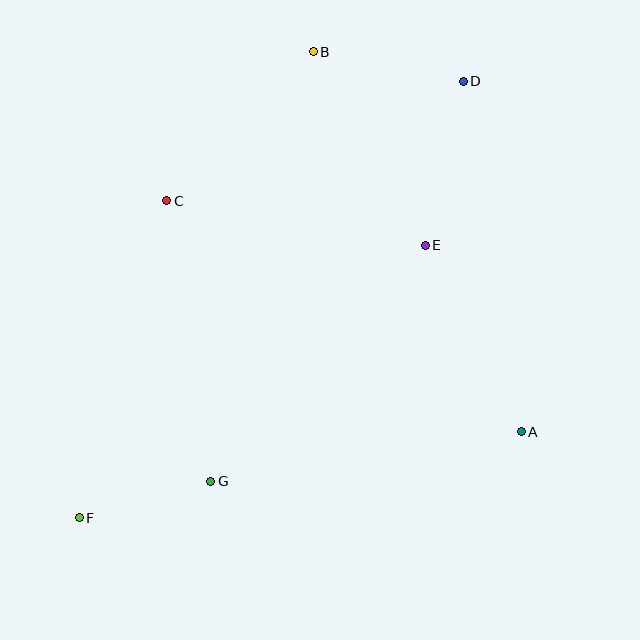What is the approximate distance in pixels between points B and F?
The distance between B and F is approximately 521 pixels.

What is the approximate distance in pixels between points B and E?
The distance between B and E is approximately 223 pixels.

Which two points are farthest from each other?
Points D and F are farthest from each other.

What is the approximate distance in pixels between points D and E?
The distance between D and E is approximately 168 pixels.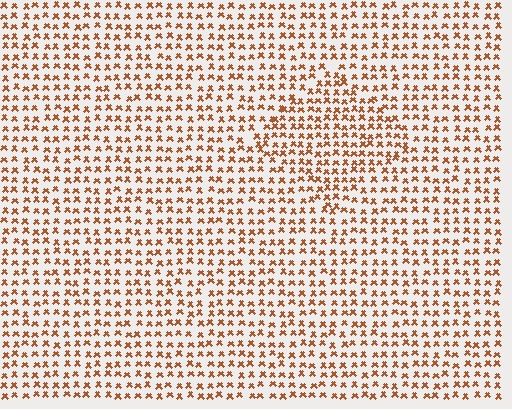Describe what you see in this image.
The image contains small brown elements arranged at two different densities. A diamond-shaped region is visible where the elements are more densely packed than the surrounding area.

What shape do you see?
I see a diamond.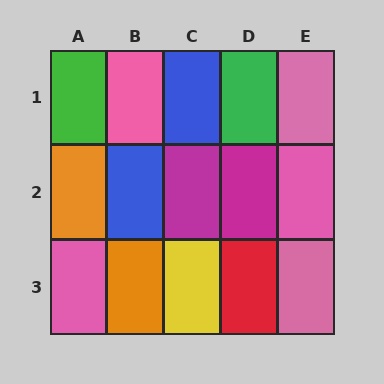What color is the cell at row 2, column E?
Pink.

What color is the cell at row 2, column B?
Blue.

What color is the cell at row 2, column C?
Magenta.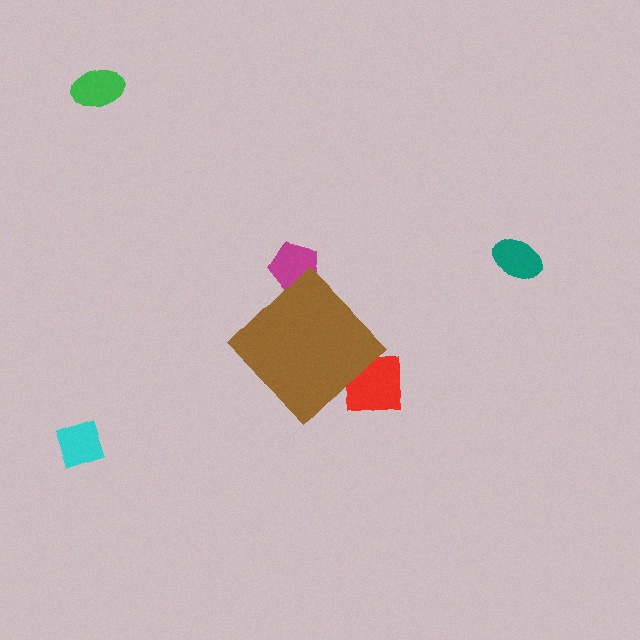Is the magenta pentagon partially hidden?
Yes, the magenta pentagon is partially hidden behind the brown diamond.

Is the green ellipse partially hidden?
No, the green ellipse is fully visible.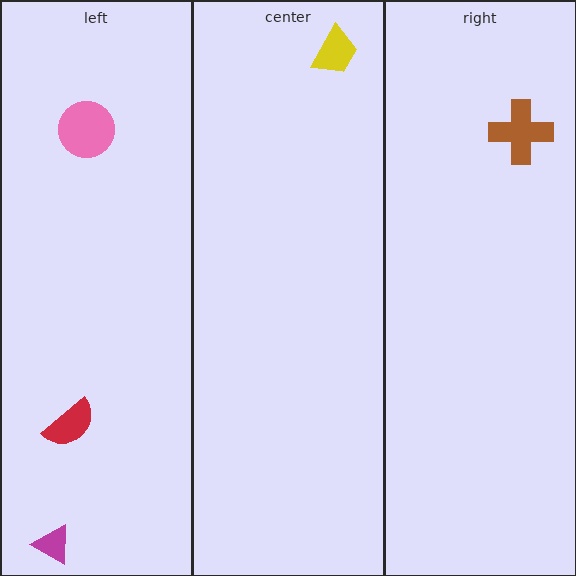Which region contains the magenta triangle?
The left region.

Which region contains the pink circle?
The left region.